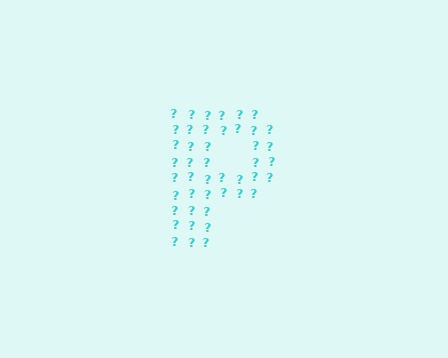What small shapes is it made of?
It is made of small question marks.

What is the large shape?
The large shape is the letter P.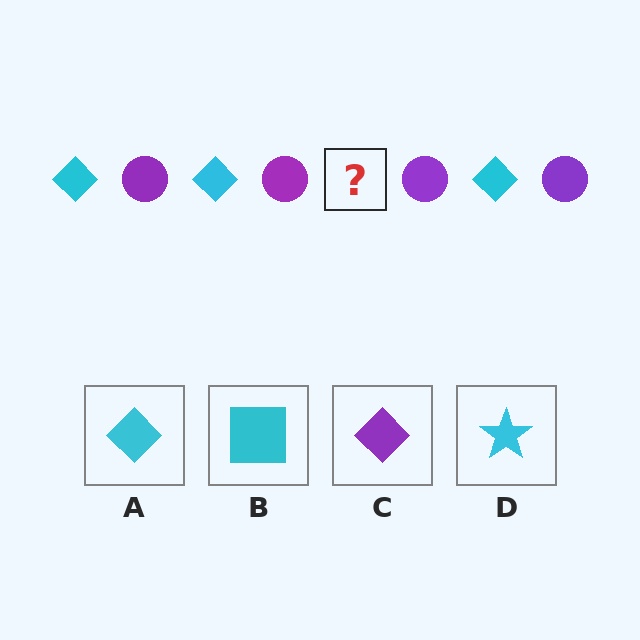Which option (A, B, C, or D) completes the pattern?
A.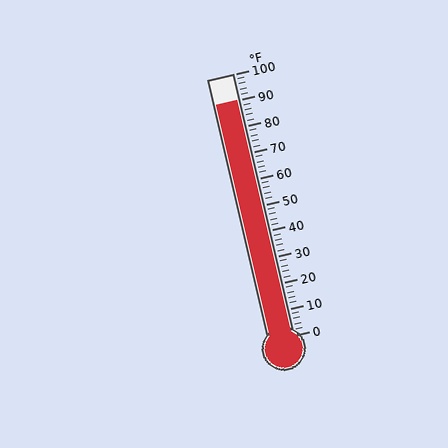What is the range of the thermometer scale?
The thermometer scale ranges from 0°F to 100°F.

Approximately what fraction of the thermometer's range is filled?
The thermometer is filled to approximately 90% of its range.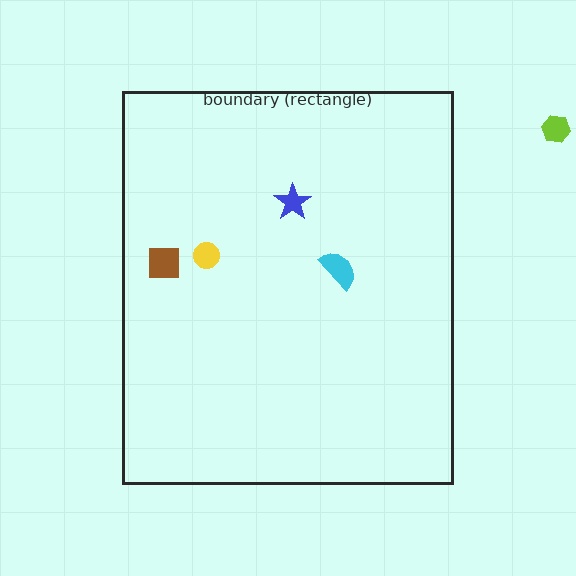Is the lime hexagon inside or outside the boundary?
Outside.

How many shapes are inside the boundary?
4 inside, 1 outside.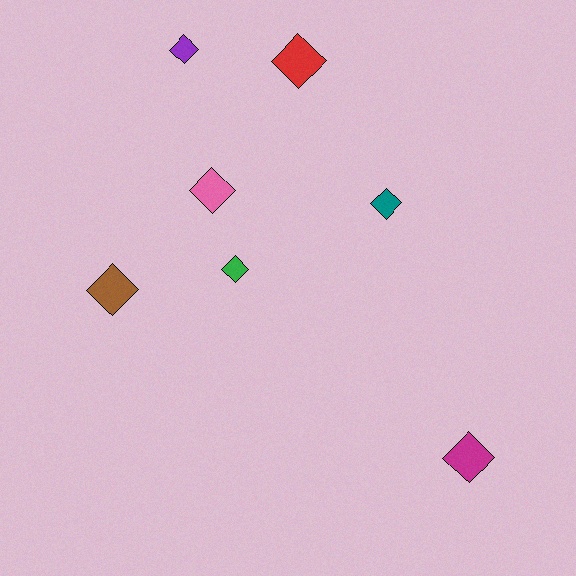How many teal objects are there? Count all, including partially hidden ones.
There is 1 teal object.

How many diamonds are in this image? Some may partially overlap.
There are 7 diamonds.